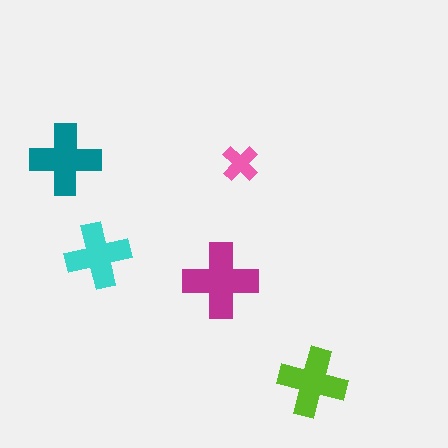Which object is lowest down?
The lime cross is bottommost.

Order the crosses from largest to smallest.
the magenta one, the teal one, the lime one, the cyan one, the pink one.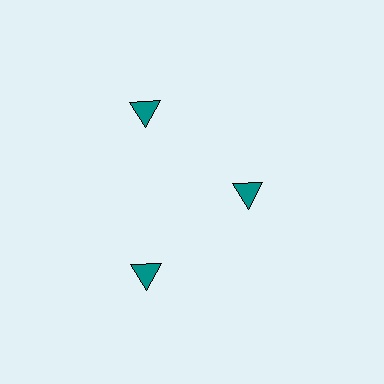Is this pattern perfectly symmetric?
No. The 3 teal triangles are arranged in a ring, but one element near the 3 o'clock position is pulled inward toward the center, breaking the 3-fold rotational symmetry.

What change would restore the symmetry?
The symmetry would be restored by moving it outward, back onto the ring so that all 3 triangles sit at equal angles and equal distance from the center.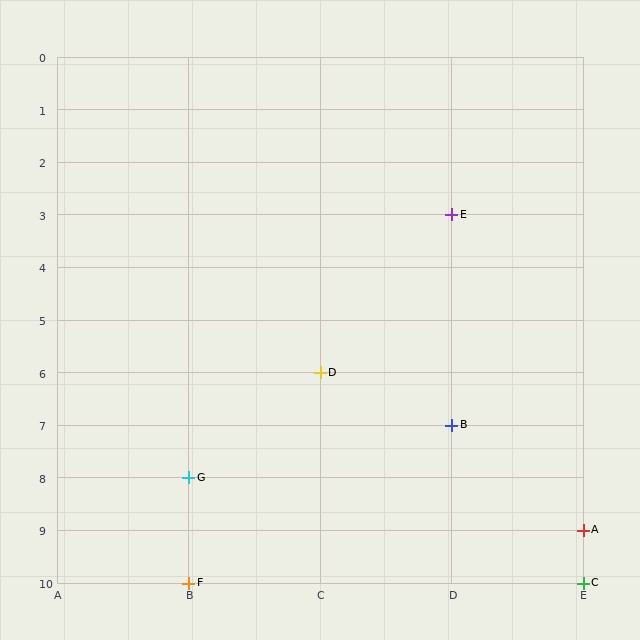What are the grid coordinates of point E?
Point E is at grid coordinates (D, 3).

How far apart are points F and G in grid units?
Points F and G are 2 rows apart.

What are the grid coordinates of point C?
Point C is at grid coordinates (E, 10).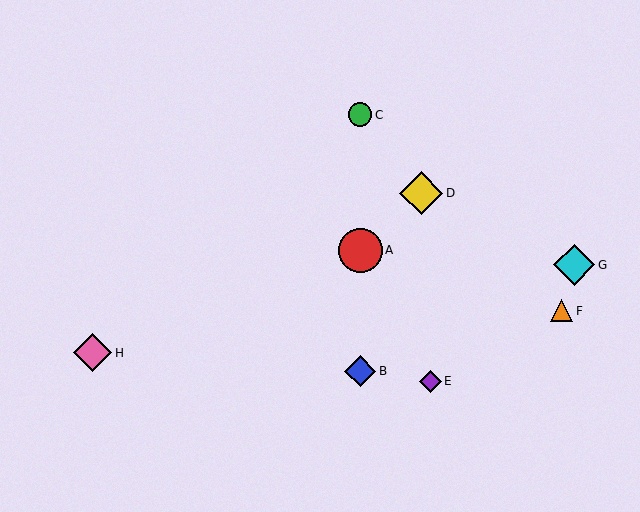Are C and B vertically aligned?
Yes, both are at x≈360.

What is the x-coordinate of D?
Object D is at x≈421.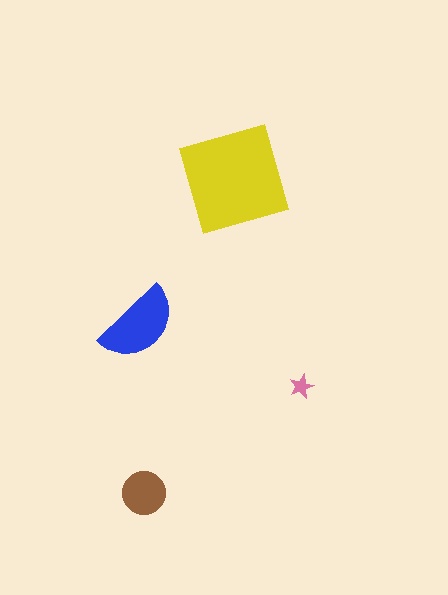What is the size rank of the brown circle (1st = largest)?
3rd.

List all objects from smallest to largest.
The pink star, the brown circle, the blue semicircle, the yellow diamond.